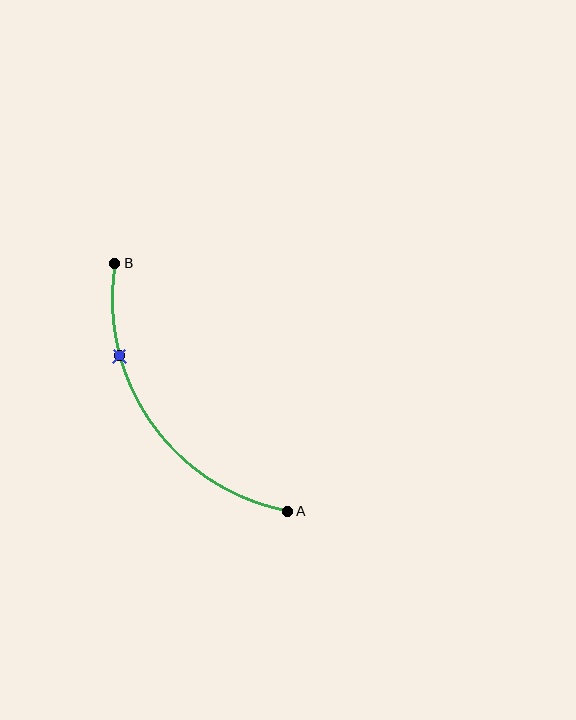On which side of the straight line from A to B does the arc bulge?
The arc bulges below and to the left of the straight line connecting A and B.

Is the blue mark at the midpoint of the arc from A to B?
No. The blue mark lies on the arc but is closer to endpoint B. The arc midpoint would be at the point on the curve equidistant along the arc from both A and B.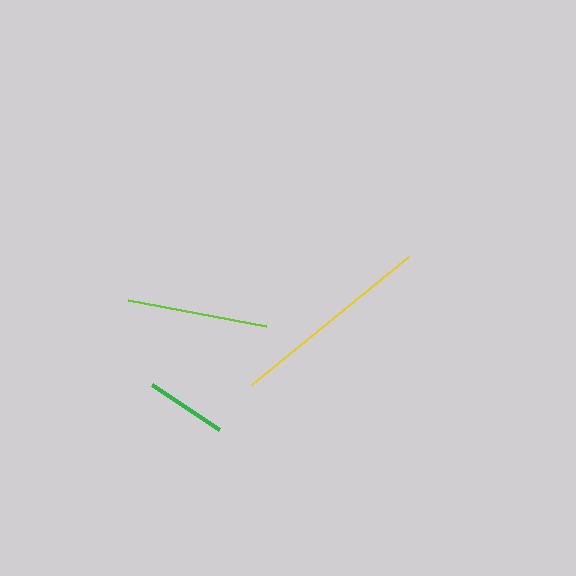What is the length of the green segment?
The green segment is approximately 81 pixels long.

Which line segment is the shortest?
The green line is the shortest at approximately 81 pixels.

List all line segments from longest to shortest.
From longest to shortest: yellow, lime, green.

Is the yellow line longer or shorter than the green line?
The yellow line is longer than the green line.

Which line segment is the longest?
The yellow line is the longest at approximately 202 pixels.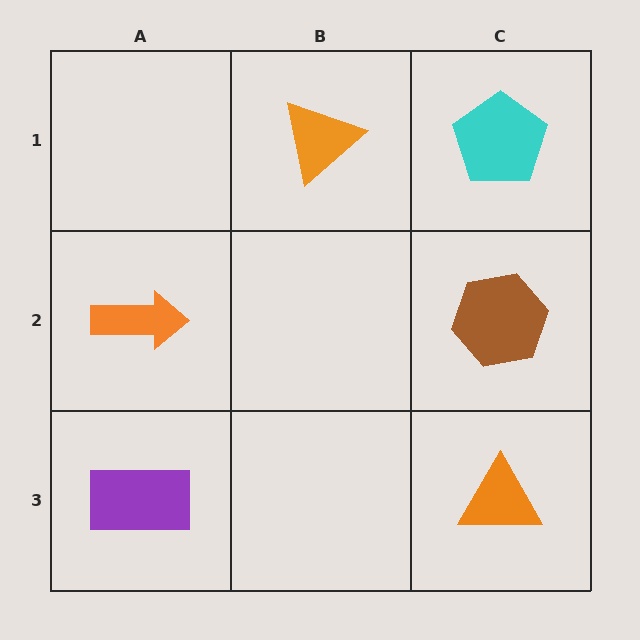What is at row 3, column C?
An orange triangle.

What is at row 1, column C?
A cyan pentagon.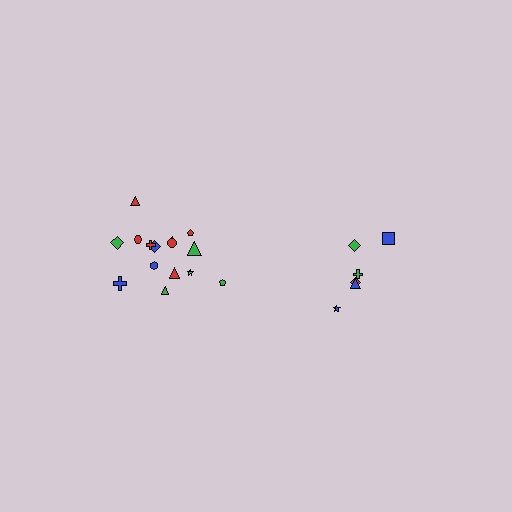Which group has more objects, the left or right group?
The left group.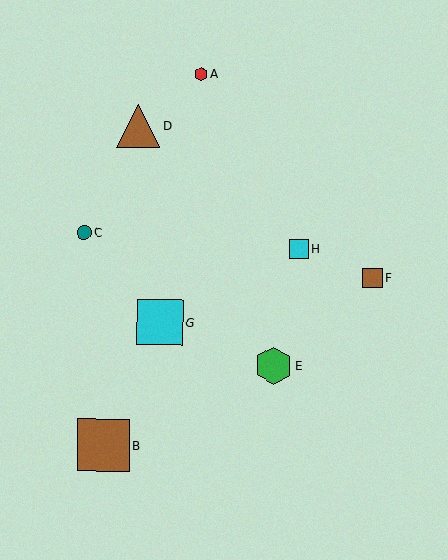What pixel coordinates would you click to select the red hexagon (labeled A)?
Click at (201, 74) to select the red hexagon A.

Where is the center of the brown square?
The center of the brown square is at (372, 278).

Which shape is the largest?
The brown square (labeled B) is the largest.